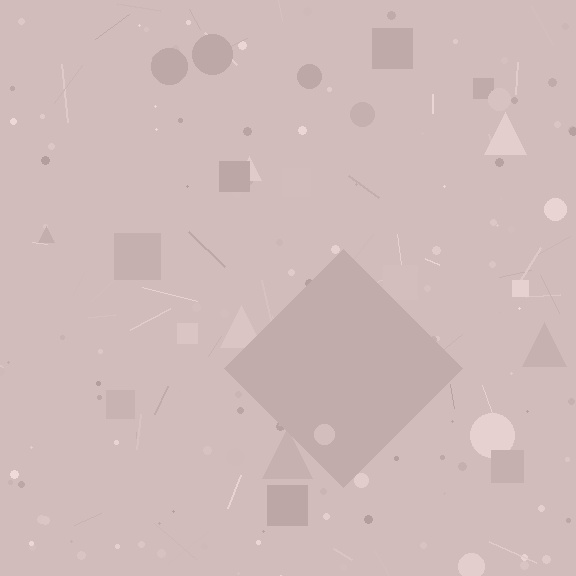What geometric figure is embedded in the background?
A diamond is embedded in the background.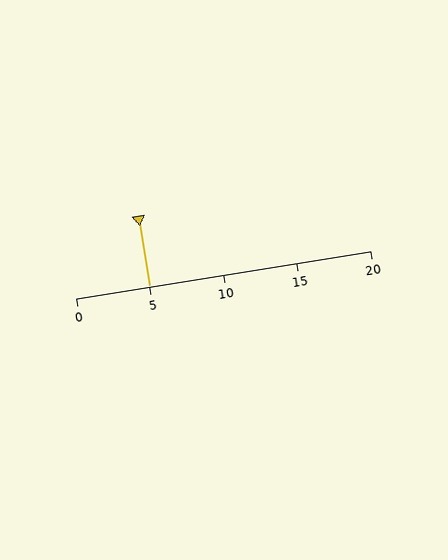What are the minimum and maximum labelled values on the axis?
The axis runs from 0 to 20.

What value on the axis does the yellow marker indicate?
The marker indicates approximately 5.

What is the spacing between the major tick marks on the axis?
The major ticks are spaced 5 apart.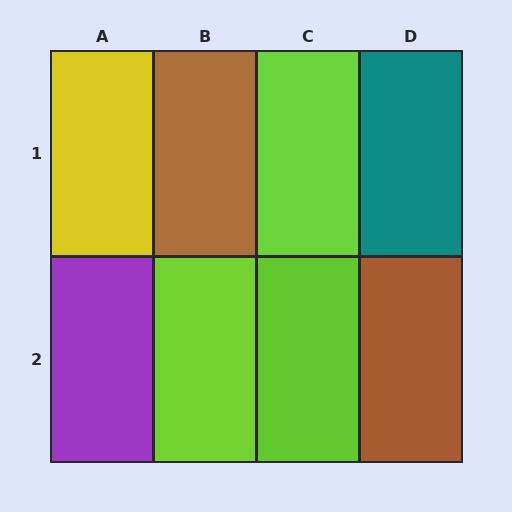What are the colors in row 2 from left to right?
Purple, lime, lime, brown.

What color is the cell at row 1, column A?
Yellow.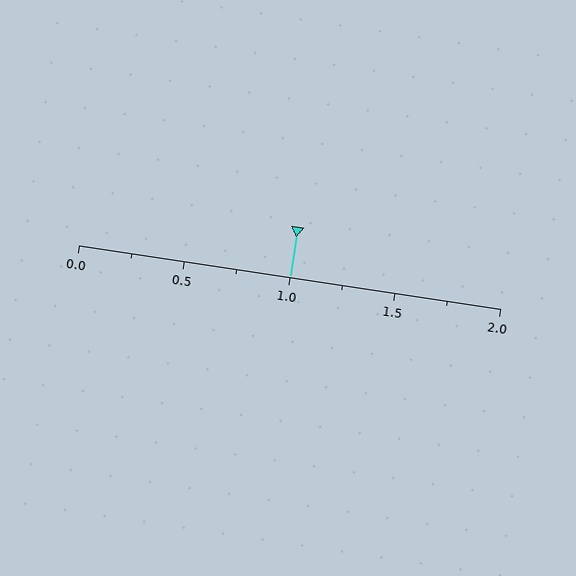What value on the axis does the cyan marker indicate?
The marker indicates approximately 1.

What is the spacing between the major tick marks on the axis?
The major ticks are spaced 0.5 apart.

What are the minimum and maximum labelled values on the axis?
The axis runs from 0.0 to 2.0.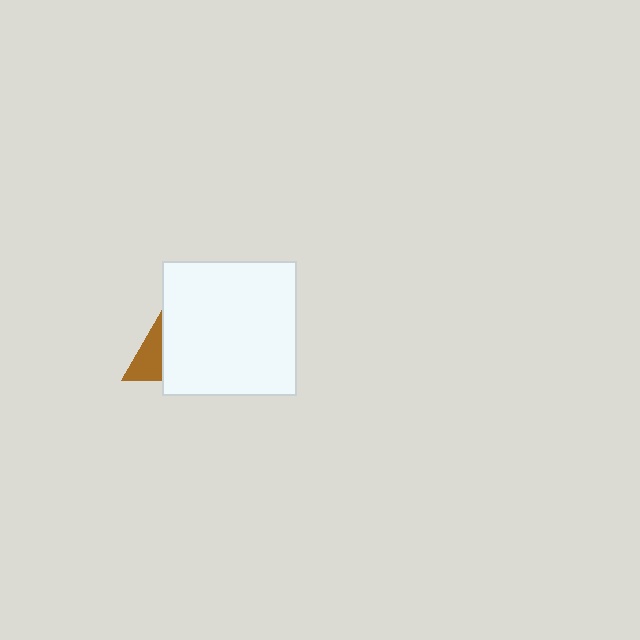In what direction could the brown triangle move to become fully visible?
The brown triangle could move left. That would shift it out from behind the white square entirely.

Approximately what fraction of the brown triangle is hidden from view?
Roughly 65% of the brown triangle is hidden behind the white square.